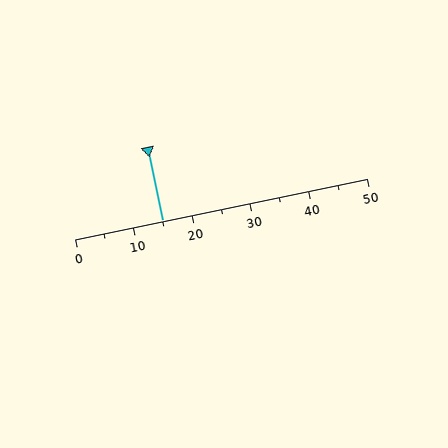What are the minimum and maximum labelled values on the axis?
The axis runs from 0 to 50.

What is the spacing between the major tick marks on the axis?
The major ticks are spaced 10 apart.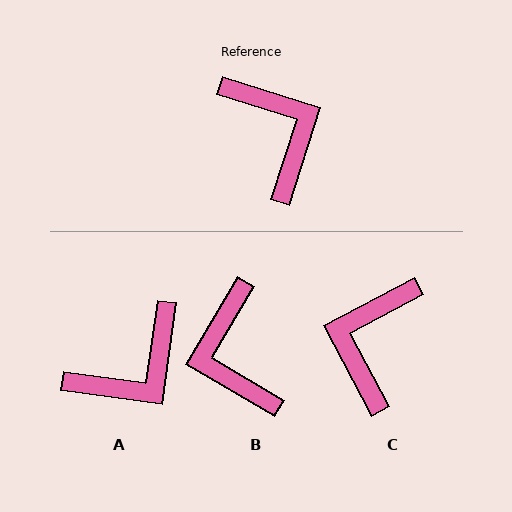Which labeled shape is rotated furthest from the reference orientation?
B, about 167 degrees away.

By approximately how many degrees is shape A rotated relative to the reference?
Approximately 80 degrees clockwise.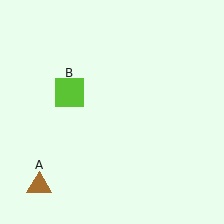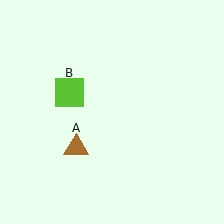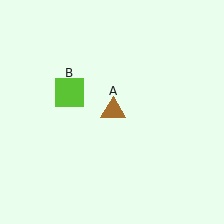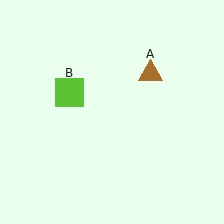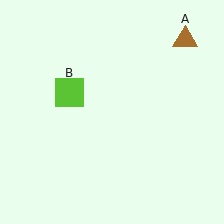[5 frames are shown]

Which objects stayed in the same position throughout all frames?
Lime square (object B) remained stationary.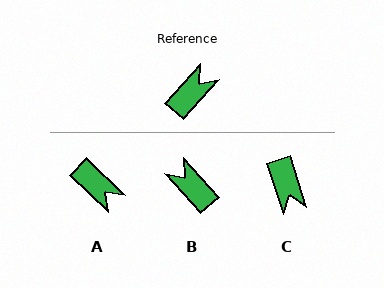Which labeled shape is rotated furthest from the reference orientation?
C, about 121 degrees away.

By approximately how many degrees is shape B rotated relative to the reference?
Approximately 83 degrees counter-clockwise.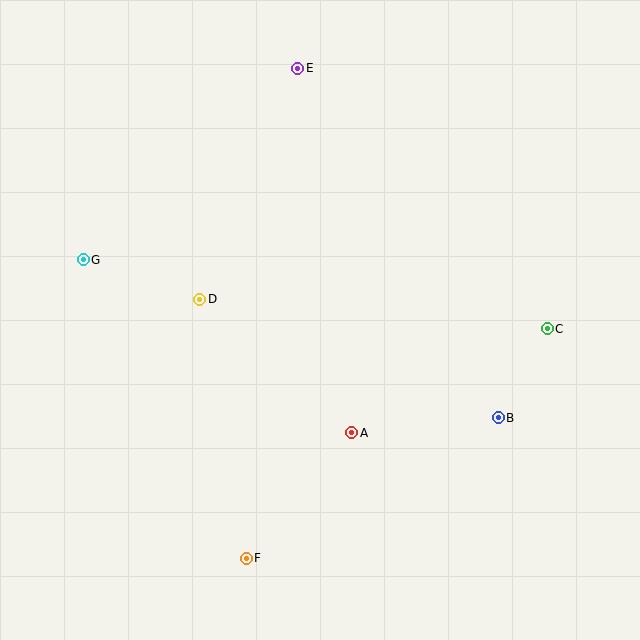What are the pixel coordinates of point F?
Point F is at (246, 558).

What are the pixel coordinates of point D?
Point D is at (200, 299).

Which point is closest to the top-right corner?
Point C is closest to the top-right corner.